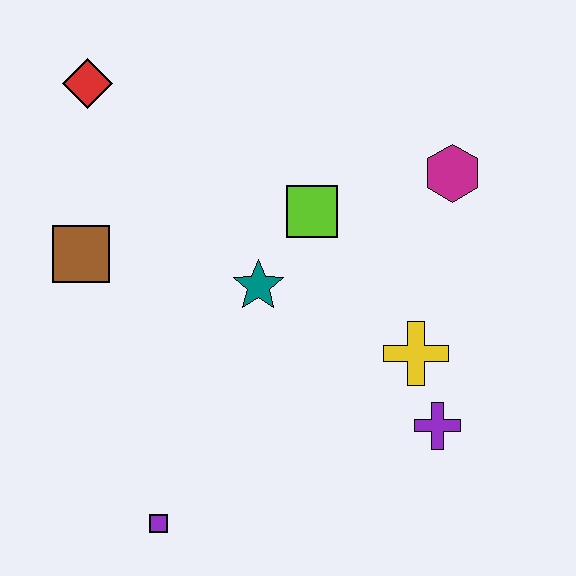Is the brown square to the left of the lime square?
Yes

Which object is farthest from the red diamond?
The purple cross is farthest from the red diamond.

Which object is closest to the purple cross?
The yellow cross is closest to the purple cross.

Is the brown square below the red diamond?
Yes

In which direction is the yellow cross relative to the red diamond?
The yellow cross is to the right of the red diamond.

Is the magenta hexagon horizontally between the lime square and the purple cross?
No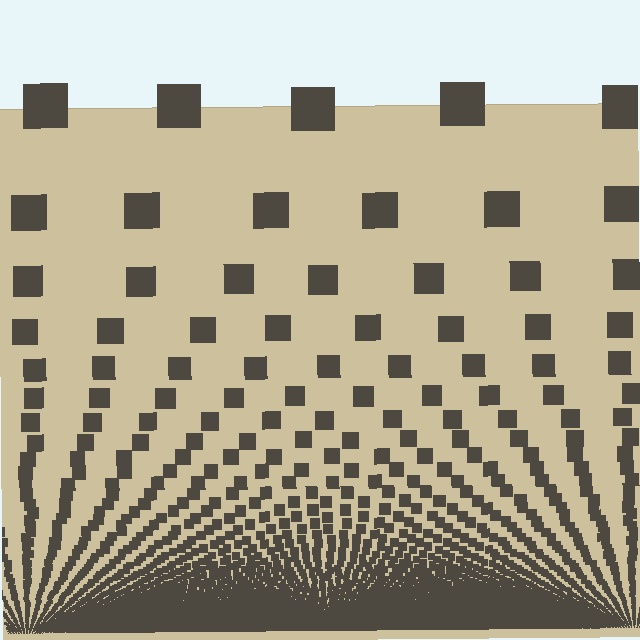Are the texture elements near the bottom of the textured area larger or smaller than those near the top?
Smaller. The gradient is inverted — elements near the bottom are smaller and denser.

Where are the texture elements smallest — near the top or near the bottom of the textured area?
Near the bottom.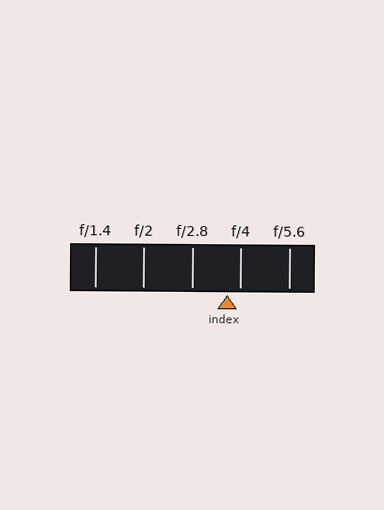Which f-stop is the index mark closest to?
The index mark is closest to f/4.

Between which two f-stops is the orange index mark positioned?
The index mark is between f/2.8 and f/4.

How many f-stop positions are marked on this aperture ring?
There are 5 f-stop positions marked.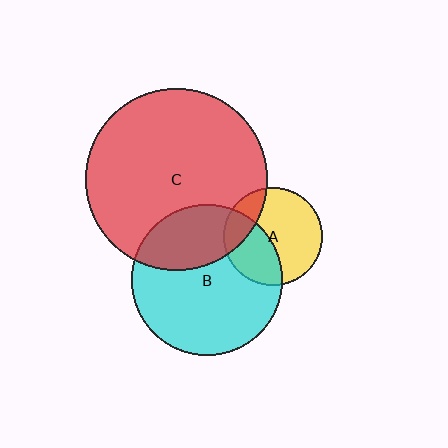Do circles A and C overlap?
Yes.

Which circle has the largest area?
Circle C (red).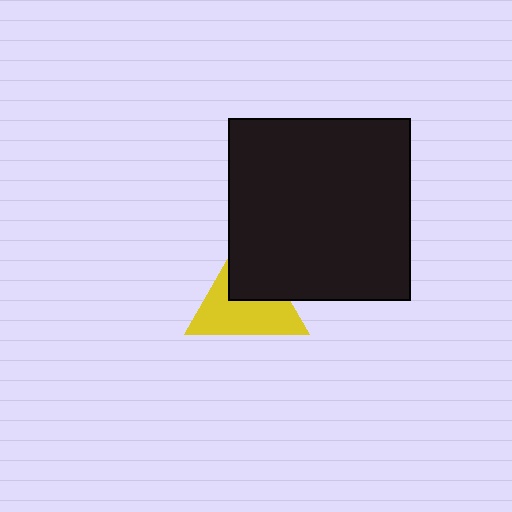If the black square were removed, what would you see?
You would see the complete yellow triangle.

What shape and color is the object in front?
The object in front is a black square.